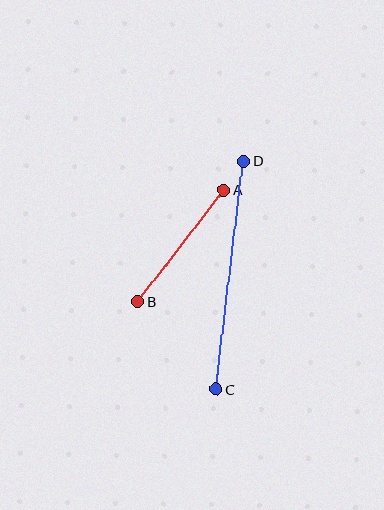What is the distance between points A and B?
The distance is approximately 141 pixels.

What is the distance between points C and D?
The distance is approximately 229 pixels.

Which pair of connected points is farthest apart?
Points C and D are farthest apart.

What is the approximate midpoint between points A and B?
The midpoint is at approximately (181, 246) pixels.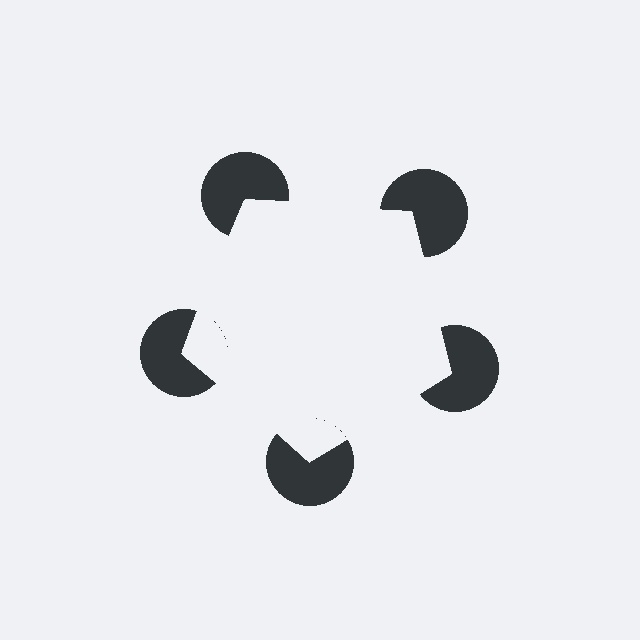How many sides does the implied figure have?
5 sides.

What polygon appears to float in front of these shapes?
An illusory pentagon — its edges are inferred from the aligned wedge cuts in the pac-man discs, not physically drawn.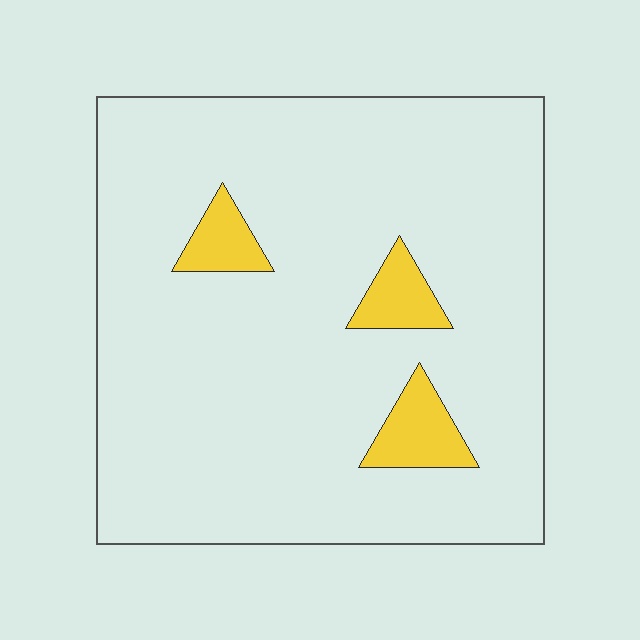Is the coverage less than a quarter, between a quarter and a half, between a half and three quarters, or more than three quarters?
Less than a quarter.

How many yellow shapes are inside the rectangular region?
3.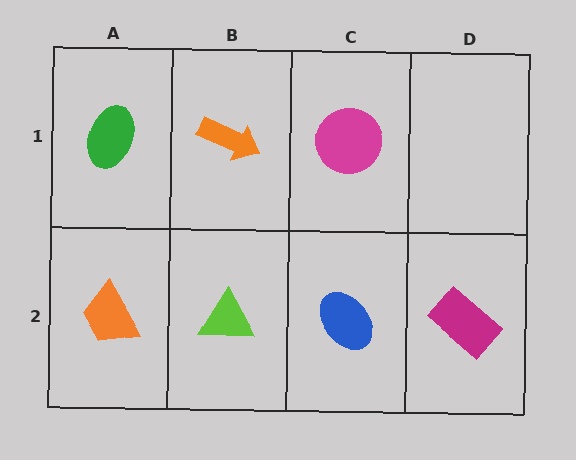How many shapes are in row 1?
3 shapes.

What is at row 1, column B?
An orange arrow.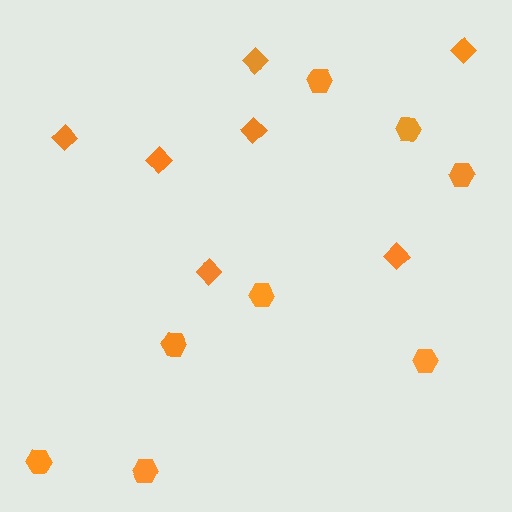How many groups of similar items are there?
There are 2 groups: one group of hexagons (8) and one group of diamonds (7).